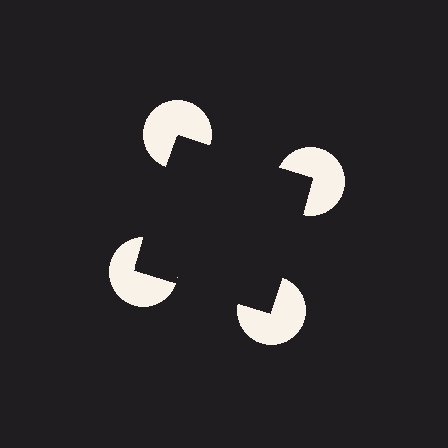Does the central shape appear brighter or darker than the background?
It typically appears slightly darker than the background, even though no actual brightness change is drawn.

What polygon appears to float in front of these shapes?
An illusory square — its edges are inferred from the aligned wedge cuts in the pac-man discs, not physically drawn.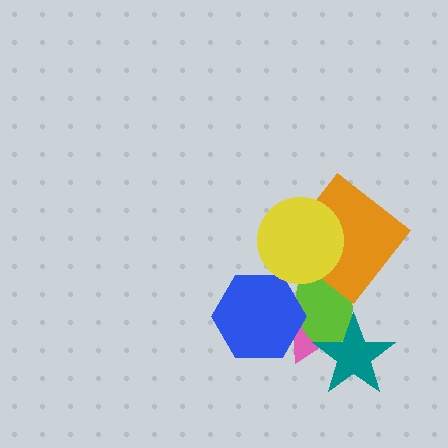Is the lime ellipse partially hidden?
Yes, it is partially covered by another shape.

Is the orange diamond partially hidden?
Yes, it is partially covered by another shape.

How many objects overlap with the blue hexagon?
2 objects overlap with the blue hexagon.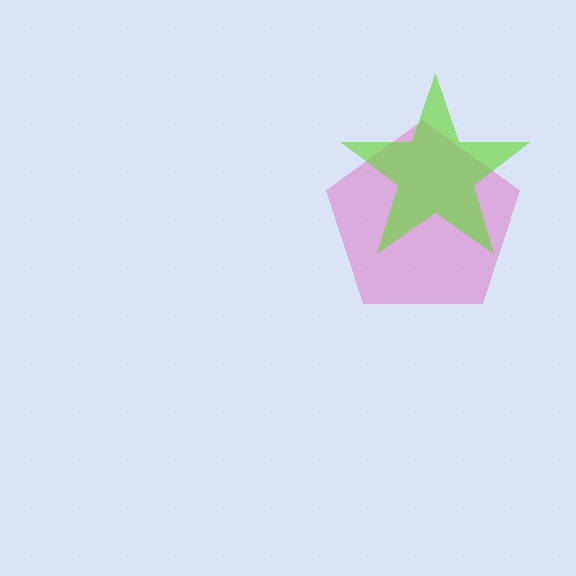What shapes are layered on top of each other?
The layered shapes are: a pink pentagon, a lime star.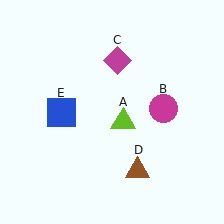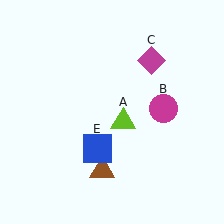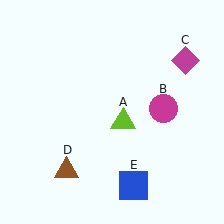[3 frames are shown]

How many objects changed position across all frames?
3 objects changed position: magenta diamond (object C), brown triangle (object D), blue square (object E).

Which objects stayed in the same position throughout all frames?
Lime triangle (object A) and magenta circle (object B) remained stationary.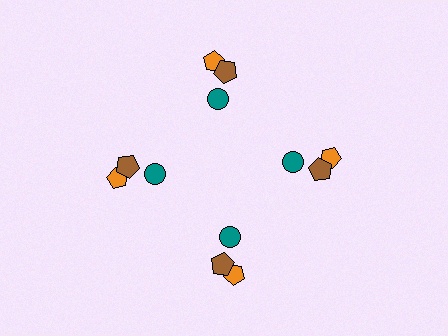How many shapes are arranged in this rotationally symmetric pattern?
There are 12 shapes, arranged in 4 groups of 3.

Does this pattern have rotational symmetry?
Yes, this pattern has 4-fold rotational symmetry. It looks the same after rotating 90 degrees around the center.